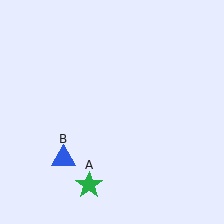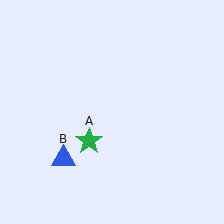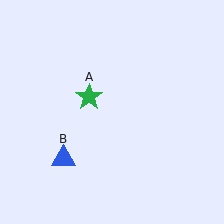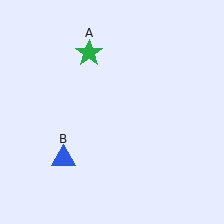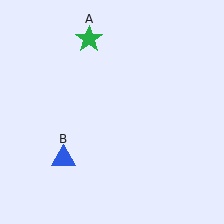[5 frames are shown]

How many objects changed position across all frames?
1 object changed position: green star (object A).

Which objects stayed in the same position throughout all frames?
Blue triangle (object B) remained stationary.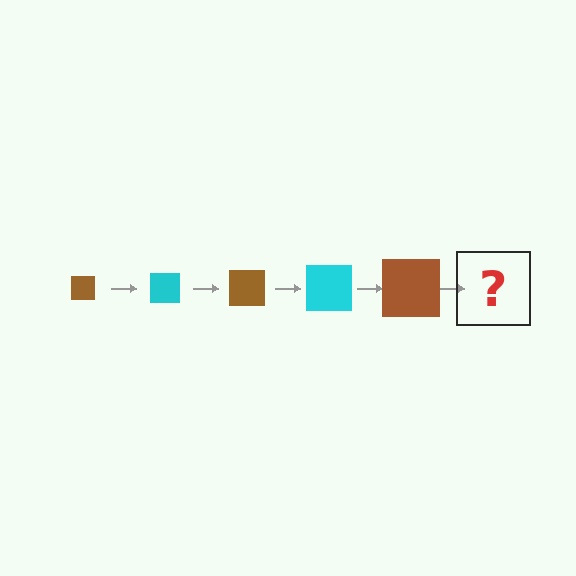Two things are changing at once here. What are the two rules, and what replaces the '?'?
The two rules are that the square grows larger each step and the color cycles through brown and cyan. The '?' should be a cyan square, larger than the previous one.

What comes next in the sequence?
The next element should be a cyan square, larger than the previous one.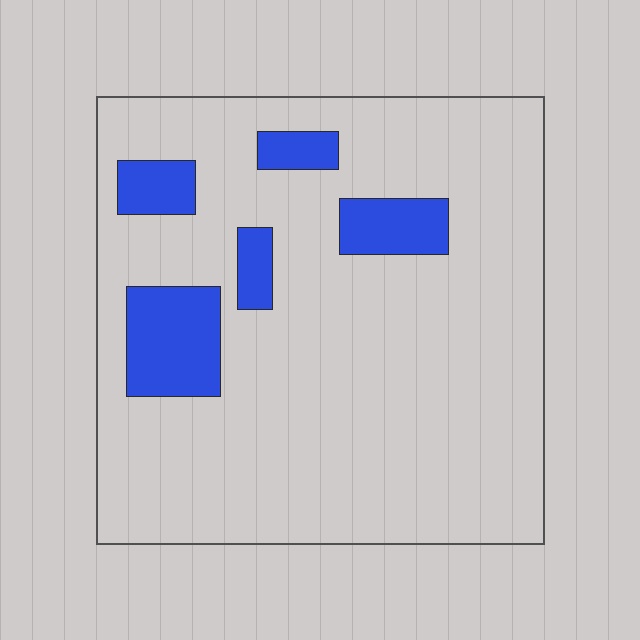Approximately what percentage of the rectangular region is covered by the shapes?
Approximately 15%.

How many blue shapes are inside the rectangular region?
5.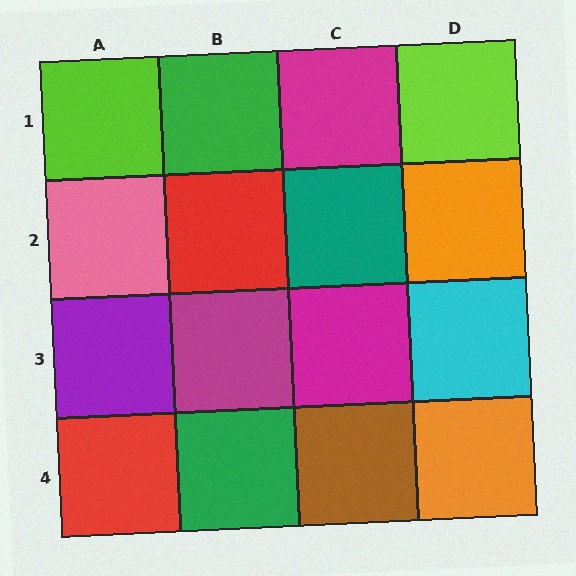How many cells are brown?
1 cell is brown.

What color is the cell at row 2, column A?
Pink.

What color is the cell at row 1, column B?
Green.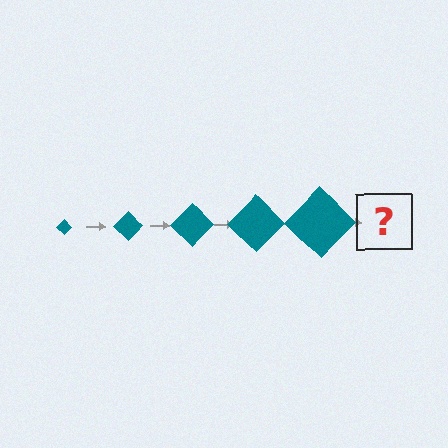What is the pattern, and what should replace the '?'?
The pattern is that the diamond gets progressively larger each step. The '?' should be a teal diamond, larger than the previous one.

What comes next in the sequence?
The next element should be a teal diamond, larger than the previous one.